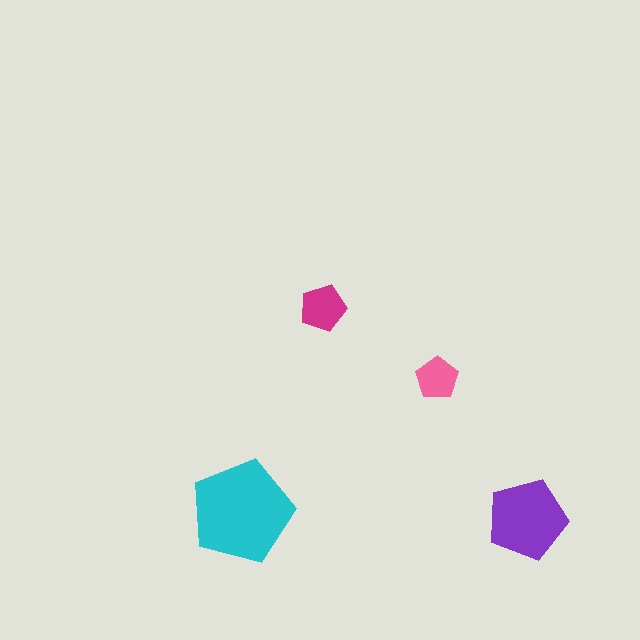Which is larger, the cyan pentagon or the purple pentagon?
The cyan one.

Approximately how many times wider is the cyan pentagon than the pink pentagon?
About 2.5 times wider.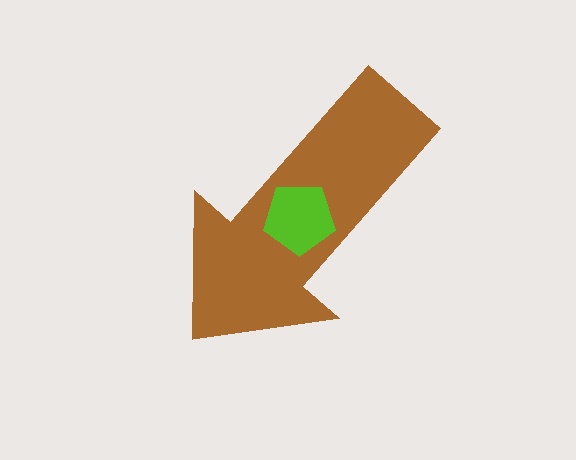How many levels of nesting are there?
2.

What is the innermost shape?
The lime pentagon.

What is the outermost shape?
The brown arrow.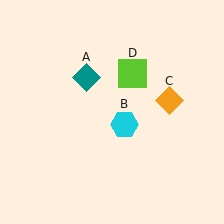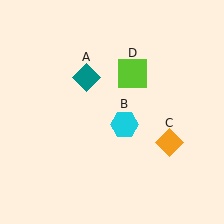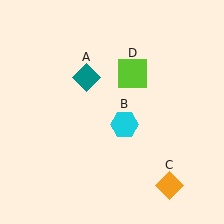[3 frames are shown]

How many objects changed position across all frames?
1 object changed position: orange diamond (object C).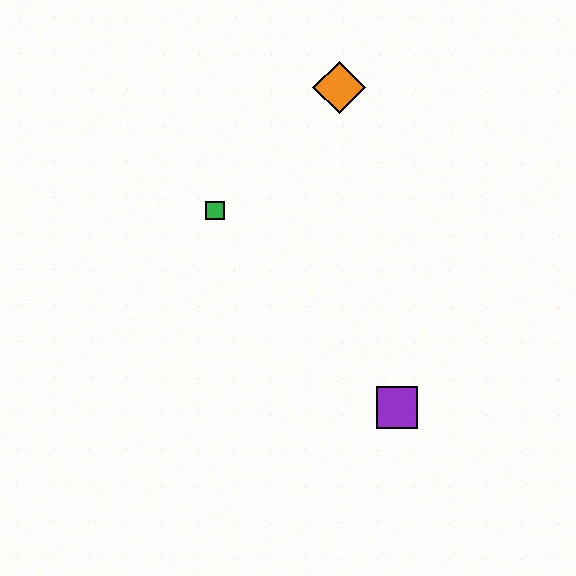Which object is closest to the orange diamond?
The green square is closest to the orange diamond.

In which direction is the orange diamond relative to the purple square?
The orange diamond is above the purple square.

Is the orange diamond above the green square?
Yes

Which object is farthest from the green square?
The purple square is farthest from the green square.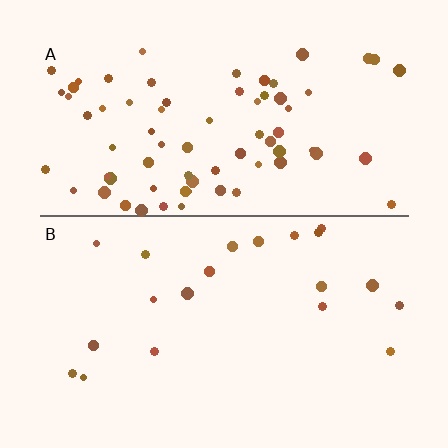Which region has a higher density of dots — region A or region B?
A (the top).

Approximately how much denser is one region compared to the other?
Approximately 3.5× — region A over region B.